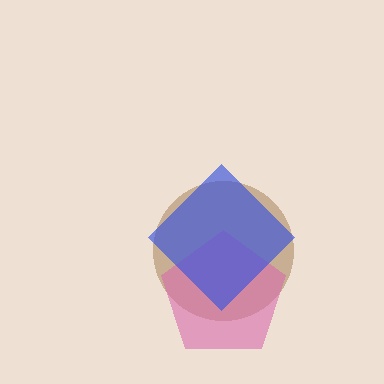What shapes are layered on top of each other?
The layered shapes are: a brown circle, a pink pentagon, a blue diamond.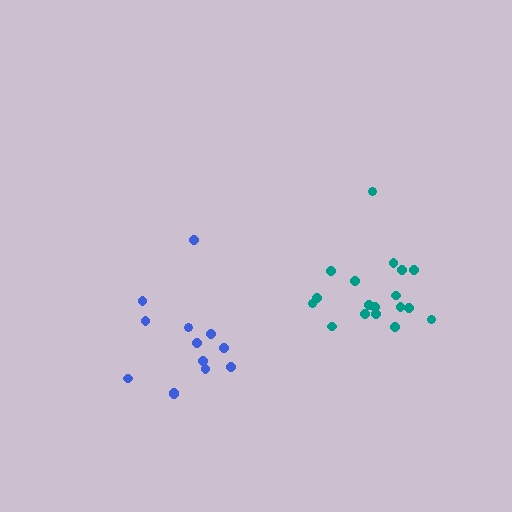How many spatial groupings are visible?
There are 2 spatial groupings.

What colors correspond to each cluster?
The clusters are colored: blue, teal.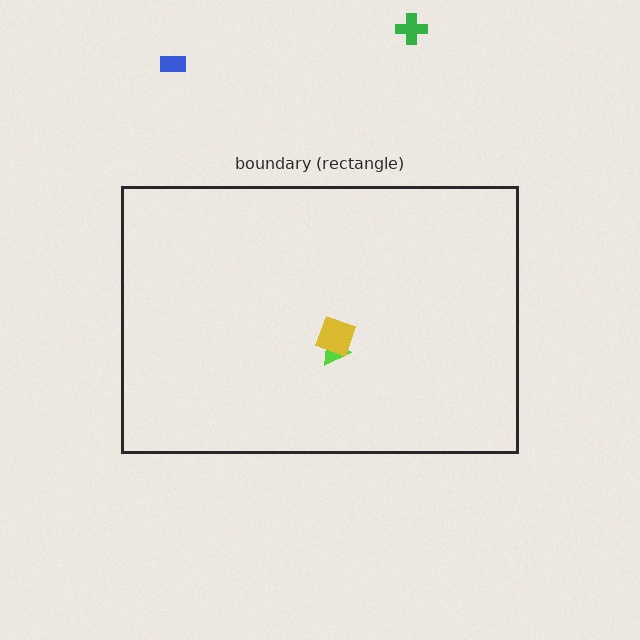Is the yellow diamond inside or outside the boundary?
Inside.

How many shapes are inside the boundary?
2 inside, 2 outside.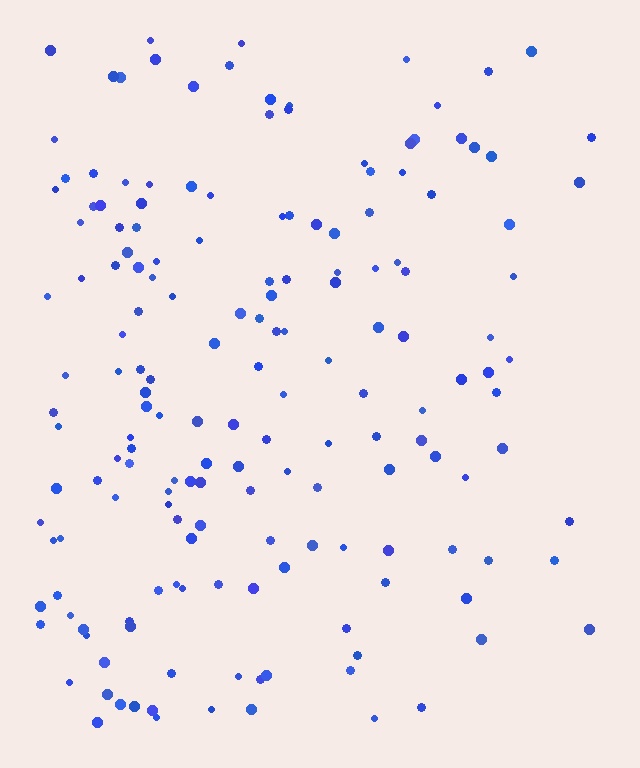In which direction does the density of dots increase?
From right to left, with the left side densest.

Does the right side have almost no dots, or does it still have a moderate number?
Still a moderate number, just noticeably fewer than the left.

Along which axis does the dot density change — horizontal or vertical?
Horizontal.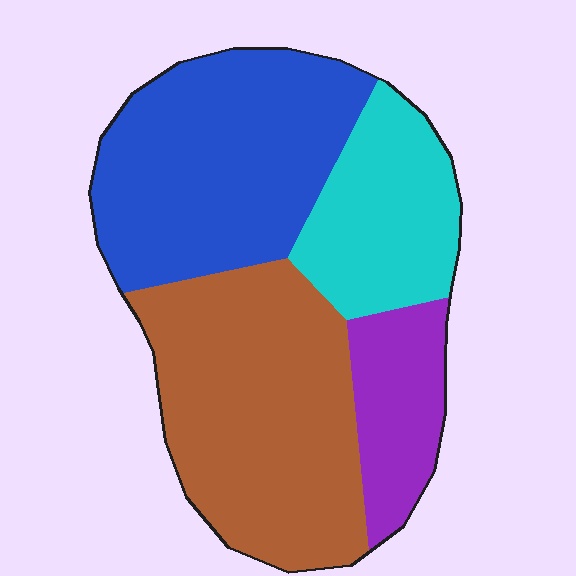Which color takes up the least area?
Purple, at roughly 10%.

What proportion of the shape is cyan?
Cyan takes up less than a quarter of the shape.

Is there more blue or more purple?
Blue.